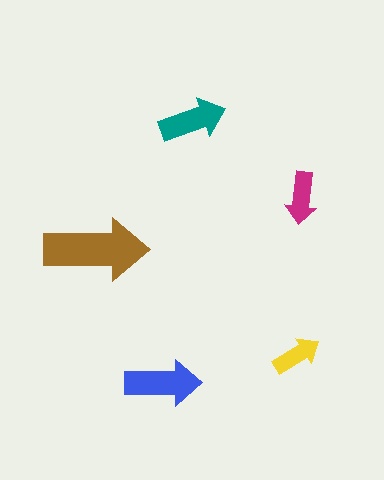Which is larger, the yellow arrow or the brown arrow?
The brown one.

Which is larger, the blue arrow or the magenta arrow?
The blue one.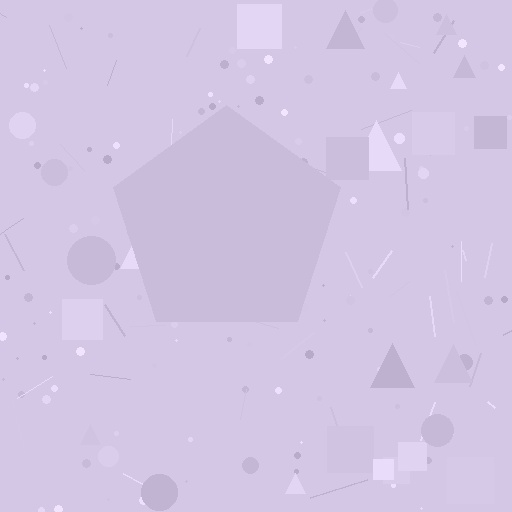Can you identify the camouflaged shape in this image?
The camouflaged shape is a pentagon.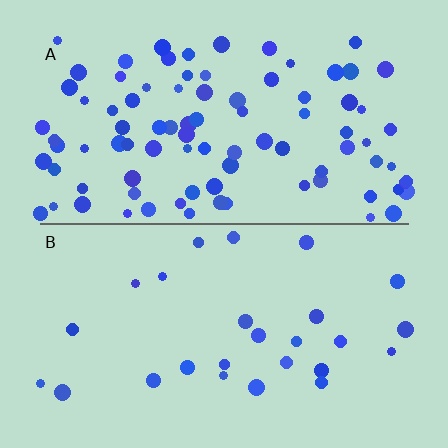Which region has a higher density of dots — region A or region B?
A (the top).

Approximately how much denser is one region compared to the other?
Approximately 3.5× — region A over region B.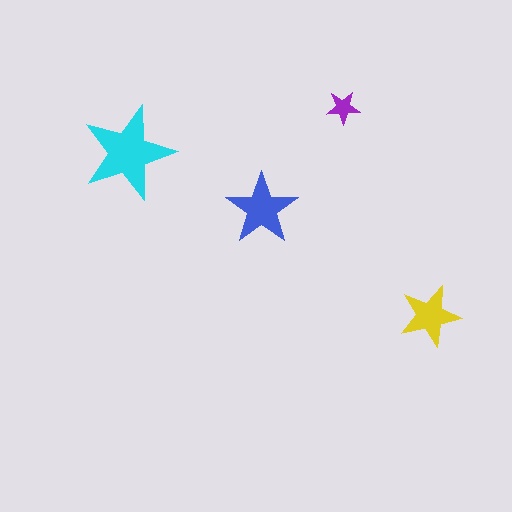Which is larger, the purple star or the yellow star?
The yellow one.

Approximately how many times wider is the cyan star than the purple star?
About 3 times wider.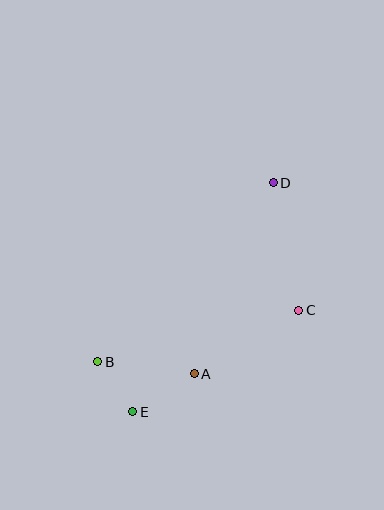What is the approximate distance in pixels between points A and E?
The distance between A and E is approximately 72 pixels.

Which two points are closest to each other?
Points B and E are closest to each other.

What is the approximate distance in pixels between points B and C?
The distance between B and C is approximately 207 pixels.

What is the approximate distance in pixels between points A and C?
The distance between A and C is approximately 122 pixels.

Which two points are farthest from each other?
Points D and E are farthest from each other.